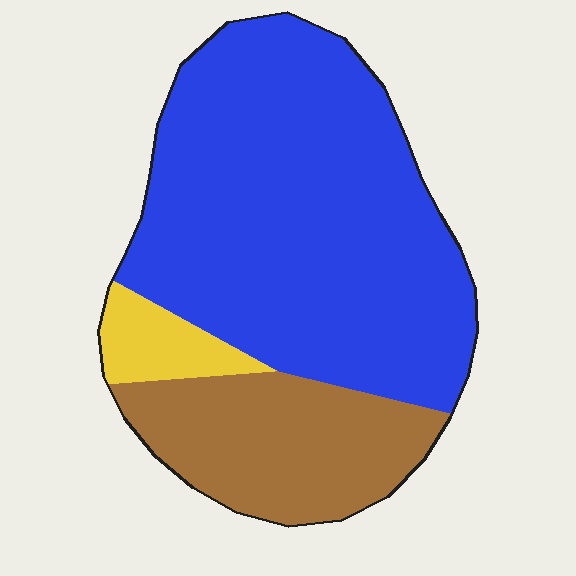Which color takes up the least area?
Yellow, at roughly 5%.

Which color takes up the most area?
Blue, at roughly 70%.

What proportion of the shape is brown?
Brown takes up about one quarter (1/4) of the shape.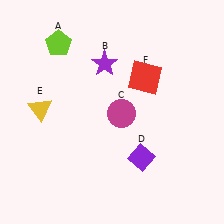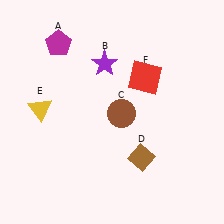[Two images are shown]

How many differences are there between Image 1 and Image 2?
There are 3 differences between the two images.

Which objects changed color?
A changed from lime to magenta. C changed from magenta to brown. D changed from purple to brown.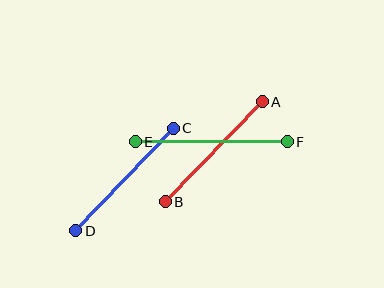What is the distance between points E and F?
The distance is approximately 152 pixels.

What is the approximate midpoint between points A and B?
The midpoint is at approximately (214, 152) pixels.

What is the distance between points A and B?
The distance is approximately 139 pixels.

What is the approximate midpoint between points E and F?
The midpoint is at approximately (211, 142) pixels.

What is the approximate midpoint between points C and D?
The midpoint is at approximately (125, 179) pixels.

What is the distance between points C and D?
The distance is approximately 142 pixels.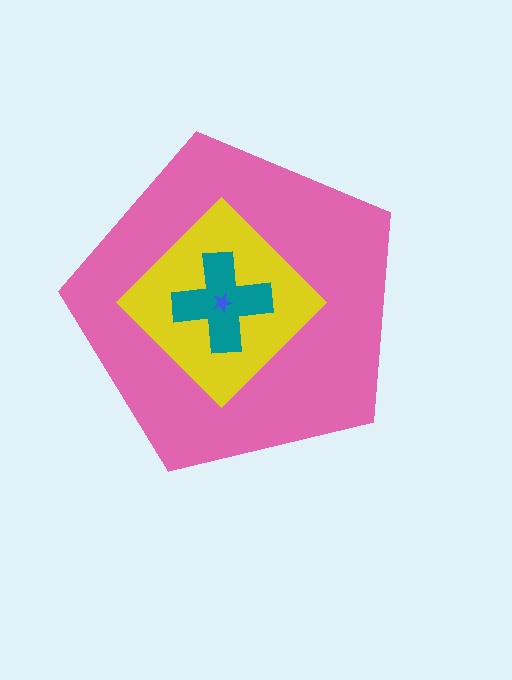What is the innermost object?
The blue star.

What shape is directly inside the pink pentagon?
The yellow diamond.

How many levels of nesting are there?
4.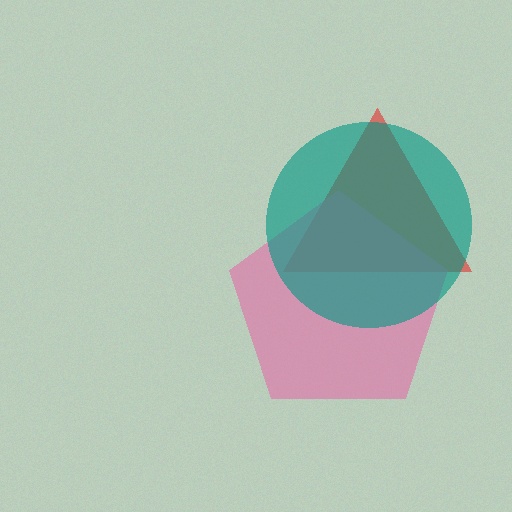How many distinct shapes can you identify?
There are 3 distinct shapes: a red triangle, a pink pentagon, a teal circle.